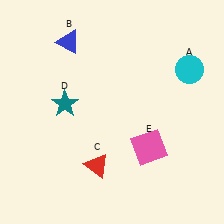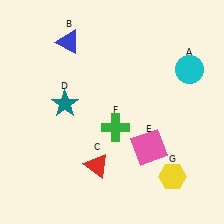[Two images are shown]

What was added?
A green cross (F), a yellow hexagon (G) were added in Image 2.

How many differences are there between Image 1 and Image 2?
There are 2 differences between the two images.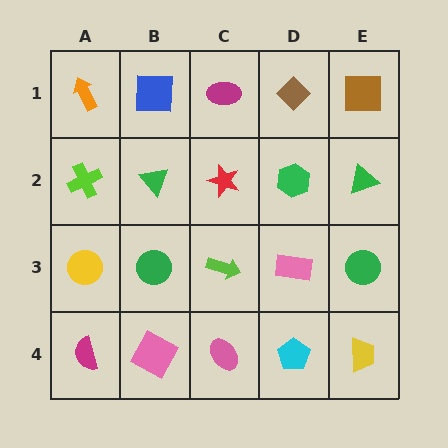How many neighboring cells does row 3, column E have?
3.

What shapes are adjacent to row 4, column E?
A green circle (row 3, column E), a cyan pentagon (row 4, column D).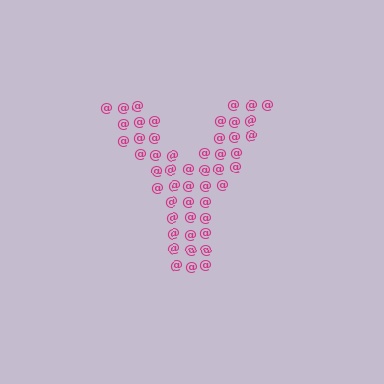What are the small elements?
The small elements are at signs.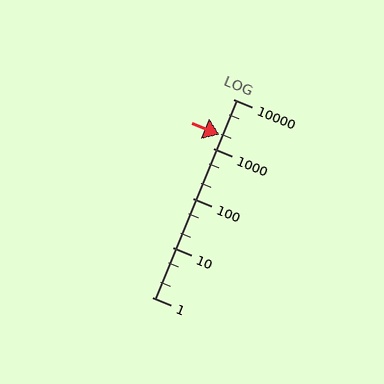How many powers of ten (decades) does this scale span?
The scale spans 4 decades, from 1 to 10000.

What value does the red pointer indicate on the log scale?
The pointer indicates approximately 1900.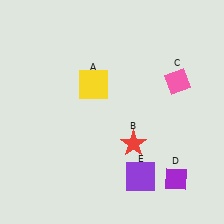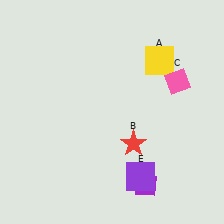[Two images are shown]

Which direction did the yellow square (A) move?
The yellow square (A) moved right.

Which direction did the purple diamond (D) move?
The purple diamond (D) moved left.